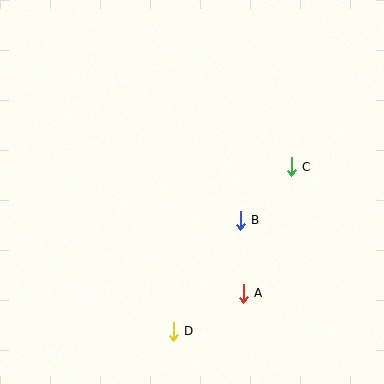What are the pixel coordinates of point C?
Point C is at (291, 167).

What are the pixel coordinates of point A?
Point A is at (243, 293).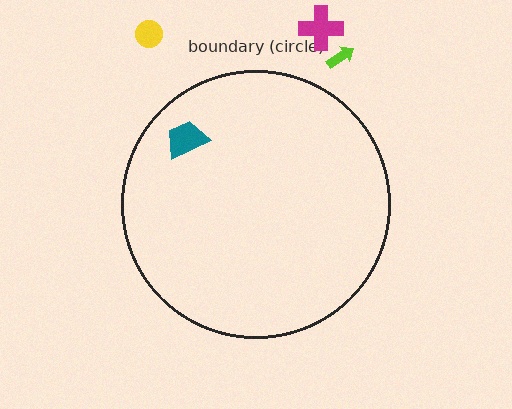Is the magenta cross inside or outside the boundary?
Outside.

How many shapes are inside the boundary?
1 inside, 3 outside.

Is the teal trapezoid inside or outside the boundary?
Inside.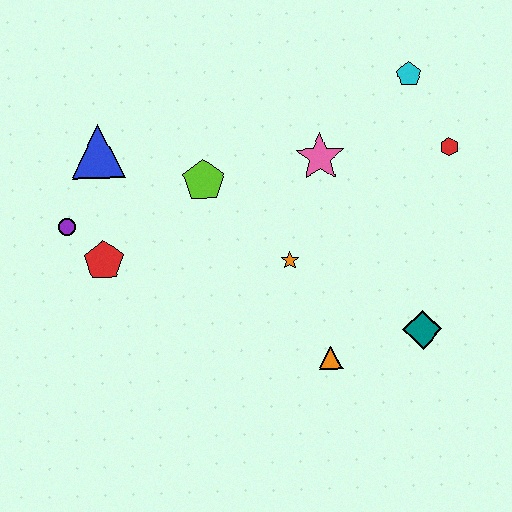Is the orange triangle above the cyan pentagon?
No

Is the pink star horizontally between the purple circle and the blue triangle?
No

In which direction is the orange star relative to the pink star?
The orange star is below the pink star.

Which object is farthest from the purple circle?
The red hexagon is farthest from the purple circle.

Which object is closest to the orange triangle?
The teal diamond is closest to the orange triangle.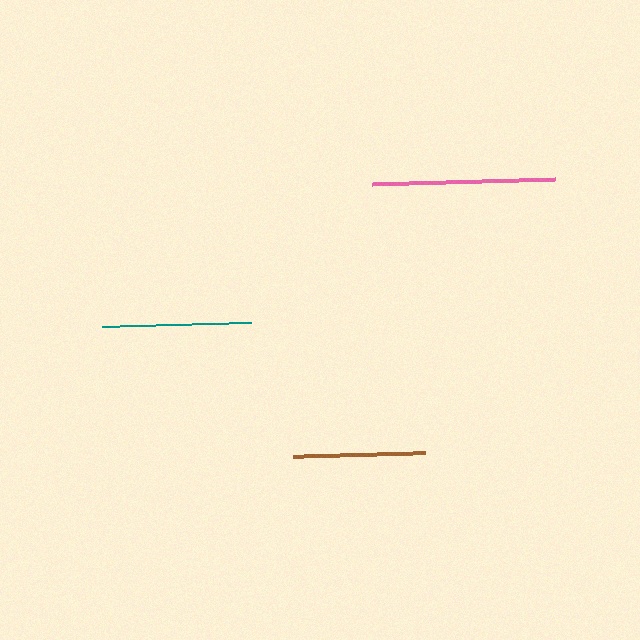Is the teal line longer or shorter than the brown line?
The teal line is longer than the brown line.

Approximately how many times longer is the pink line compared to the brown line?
The pink line is approximately 1.4 times the length of the brown line.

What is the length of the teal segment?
The teal segment is approximately 149 pixels long.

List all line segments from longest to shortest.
From longest to shortest: pink, teal, brown.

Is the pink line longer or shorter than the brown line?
The pink line is longer than the brown line.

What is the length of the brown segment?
The brown segment is approximately 132 pixels long.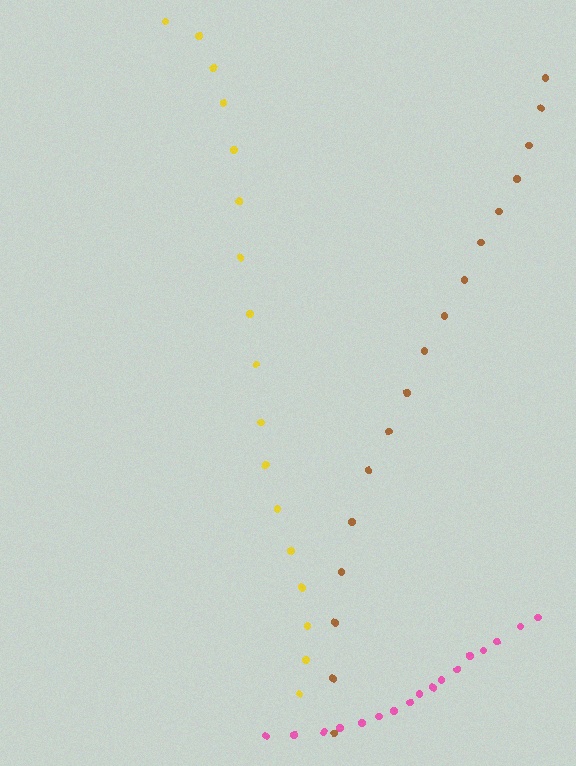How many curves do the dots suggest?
There are 3 distinct paths.